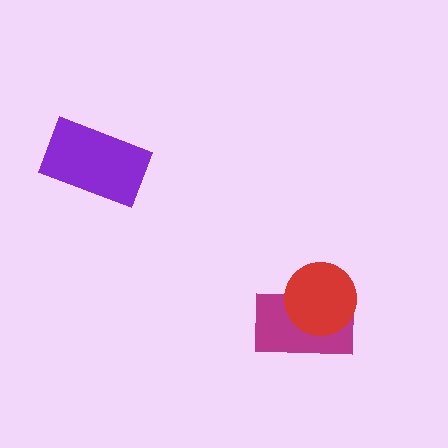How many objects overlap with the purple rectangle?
0 objects overlap with the purple rectangle.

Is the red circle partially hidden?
No, no other shape covers it.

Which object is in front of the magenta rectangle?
The red circle is in front of the magenta rectangle.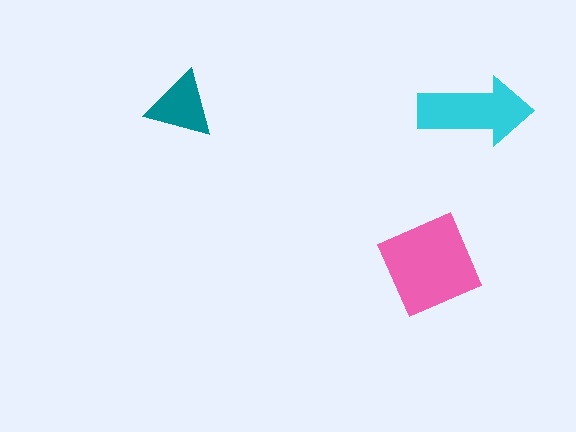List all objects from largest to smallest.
The pink square, the cyan arrow, the teal triangle.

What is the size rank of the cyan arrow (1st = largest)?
2nd.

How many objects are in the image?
There are 3 objects in the image.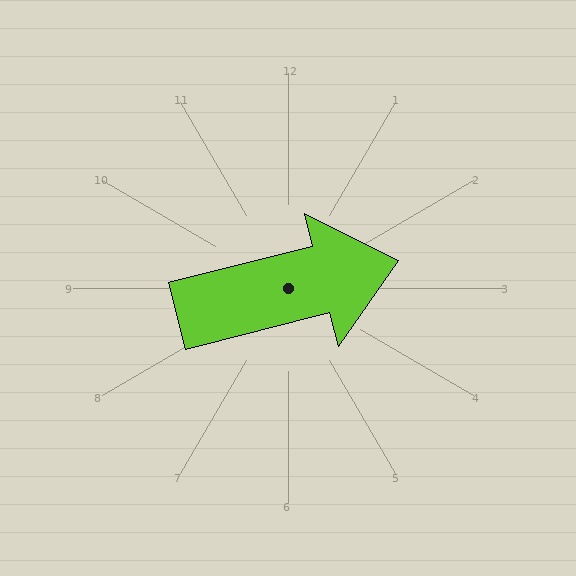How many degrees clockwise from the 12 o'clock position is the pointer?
Approximately 76 degrees.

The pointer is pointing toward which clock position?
Roughly 3 o'clock.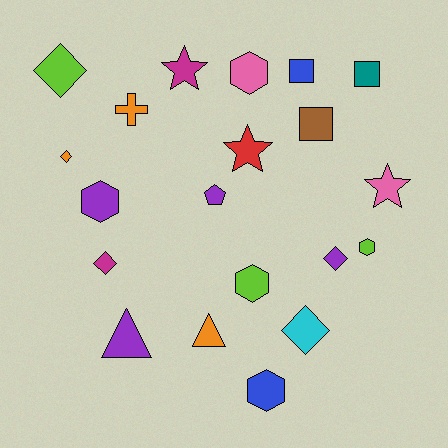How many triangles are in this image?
There are 2 triangles.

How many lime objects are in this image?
There are 3 lime objects.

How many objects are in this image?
There are 20 objects.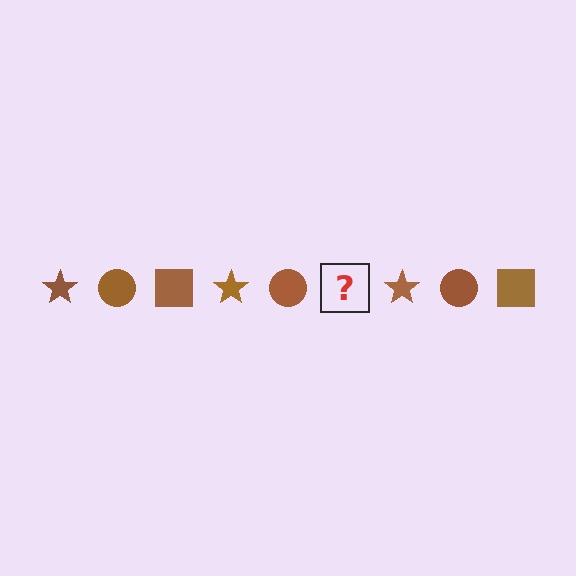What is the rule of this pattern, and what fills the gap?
The rule is that the pattern cycles through star, circle, square shapes in brown. The gap should be filled with a brown square.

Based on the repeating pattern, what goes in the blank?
The blank should be a brown square.